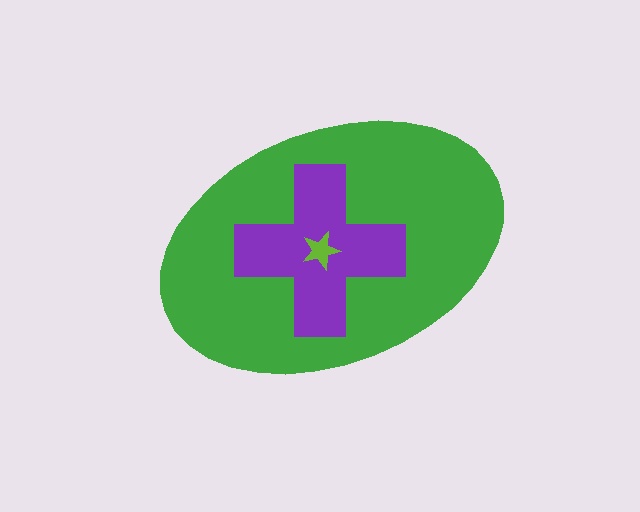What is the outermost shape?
The green ellipse.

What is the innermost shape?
The lime star.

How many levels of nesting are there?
3.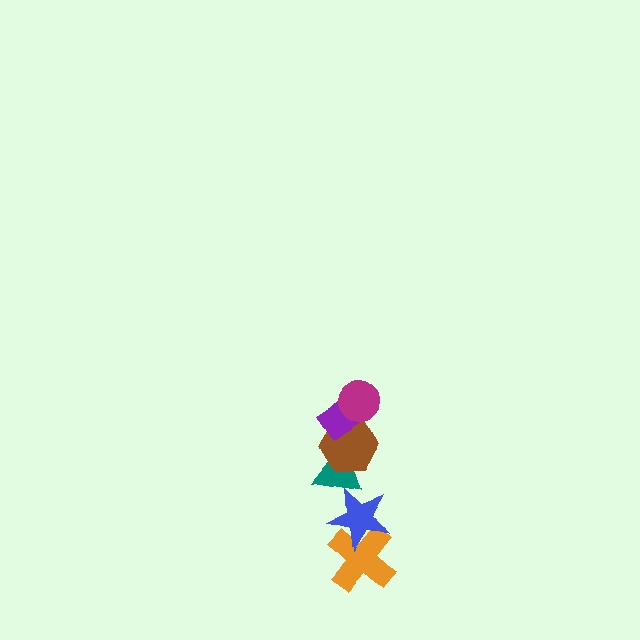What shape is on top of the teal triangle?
The brown hexagon is on top of the teal triangle.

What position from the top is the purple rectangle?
The purple rectangle is 2nd from the top.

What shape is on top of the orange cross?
The blue star is on top of the orange cross.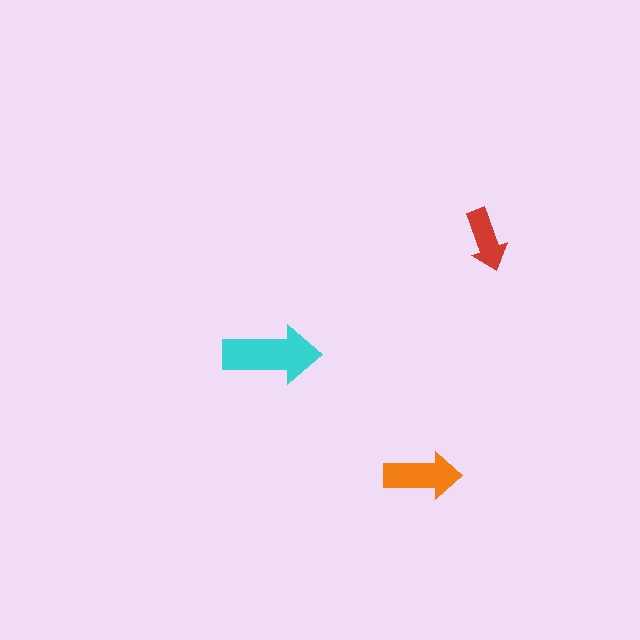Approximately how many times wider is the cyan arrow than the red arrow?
About 1.5 times wider.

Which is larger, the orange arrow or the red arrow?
The orange one.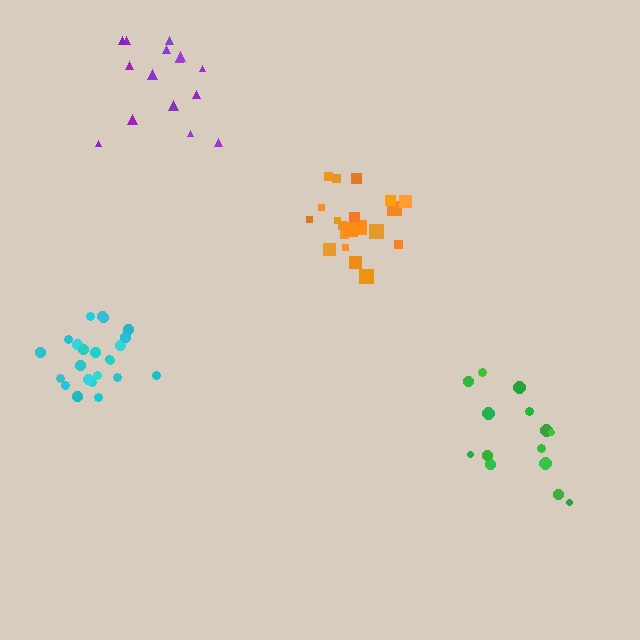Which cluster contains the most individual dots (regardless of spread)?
Cyan (23).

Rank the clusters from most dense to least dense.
cyan, orange, purple, green.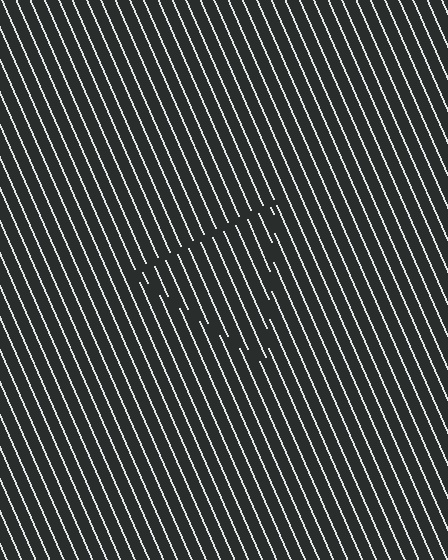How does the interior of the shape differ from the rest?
The interior of the shape contains the same grating, shifted by half a period — the contour is defined by the phase discontinuity where line-ends from the inner and outer gratings abut.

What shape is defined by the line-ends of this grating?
An illusory triangle. The interior of the shape contains the same grating, shifted by half a period — the contour is defined by the phase discontinuity where line-ends from the inner and outer gratings abut.